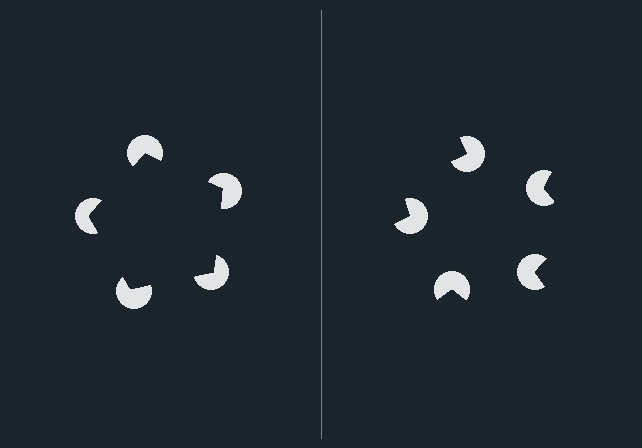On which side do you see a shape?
An illusory pentagon appears on the left side. On the right side the wedge cuts are rotated, so no coherent shape forms.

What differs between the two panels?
The pac-man discs are positioned identically on both sides; only the wedge orientations differ. On the left they align to a pentagon; on the right they are misaligned.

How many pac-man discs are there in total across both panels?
10 — 5 on each side.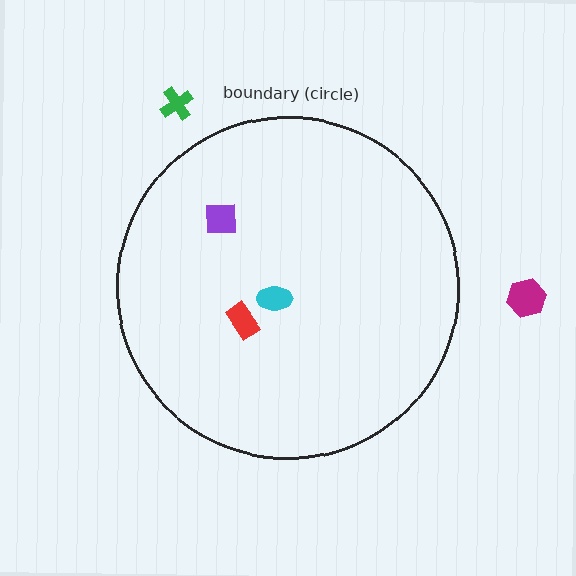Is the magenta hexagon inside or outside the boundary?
Outside.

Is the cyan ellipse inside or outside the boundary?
Inside.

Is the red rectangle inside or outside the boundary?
Inside.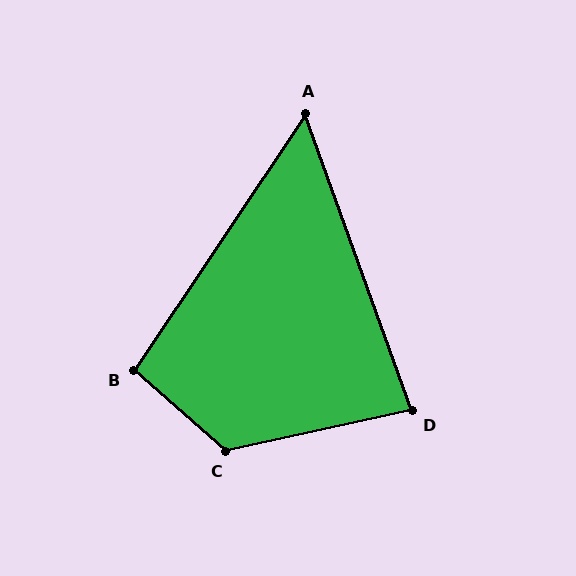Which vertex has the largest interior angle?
C, at approximately 126 degrees.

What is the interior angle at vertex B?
Approximately 98 degrees (obtuse).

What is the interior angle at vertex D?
Approximately 82 degrees (acute).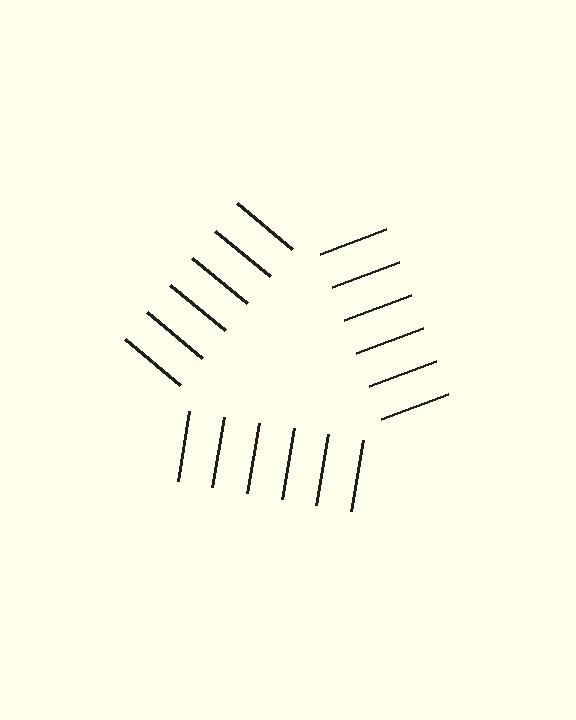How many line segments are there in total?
18 — 6 along each of the 3 edges.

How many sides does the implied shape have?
3 sides — the line-ends trace a triangle.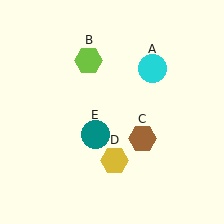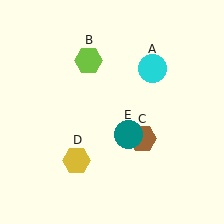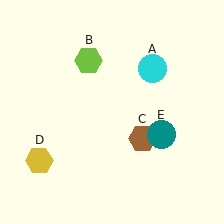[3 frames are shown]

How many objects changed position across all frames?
2 objects changed position: yellow hexagon (object D), teal circle (object E).